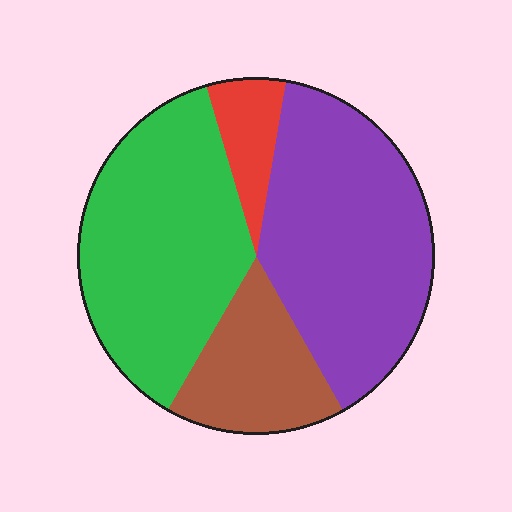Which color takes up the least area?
Red, at roughly 5%.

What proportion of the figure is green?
Green takes up about three eighths (3/8) of the figure.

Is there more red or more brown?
Brown.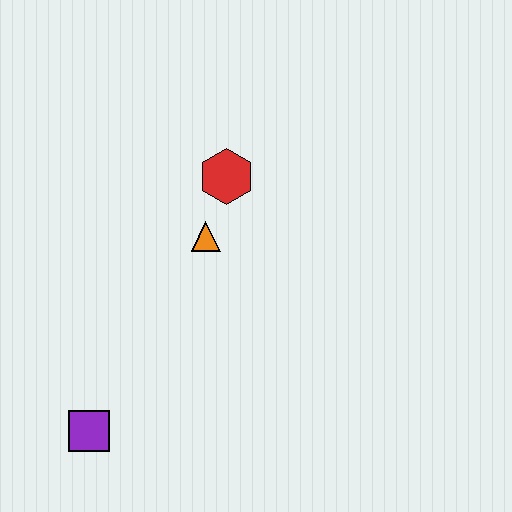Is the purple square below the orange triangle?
Yes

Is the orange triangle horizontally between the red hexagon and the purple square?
Yes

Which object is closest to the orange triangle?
The red hexagon is closest to the orange triangle.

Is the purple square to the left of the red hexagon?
Yes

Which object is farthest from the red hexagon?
The purple square is farthest from the red hexagon.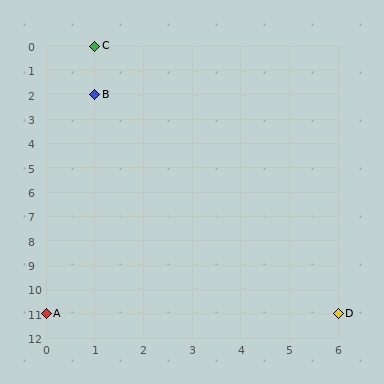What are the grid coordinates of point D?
Point D is at grid coordinates (6, 11).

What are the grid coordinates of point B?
Point B is at grid coordinates (1, 2).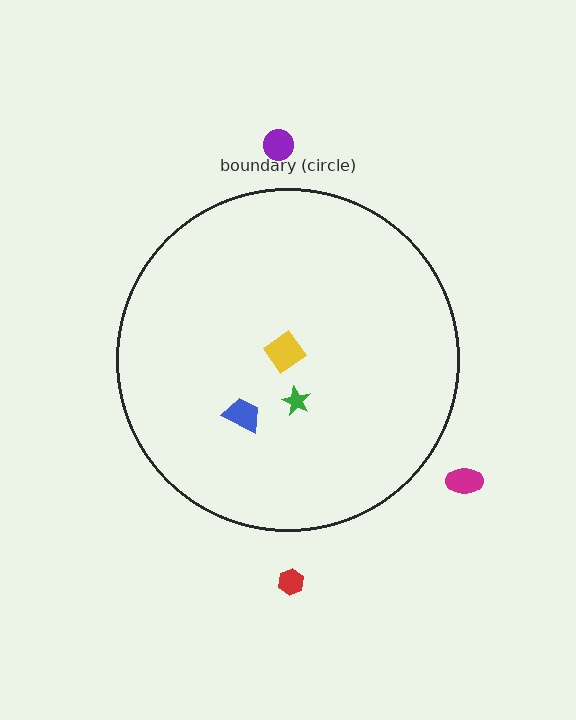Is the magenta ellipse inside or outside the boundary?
Outside.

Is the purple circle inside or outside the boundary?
Outside.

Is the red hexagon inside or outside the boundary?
Outside.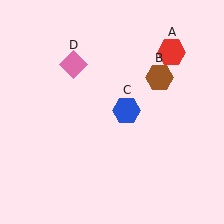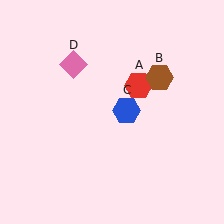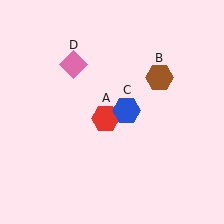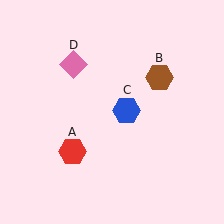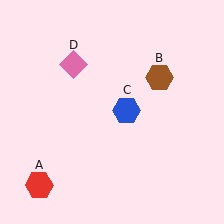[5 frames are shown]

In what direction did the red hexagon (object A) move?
The red hexagon (object A) moved down and to the left.